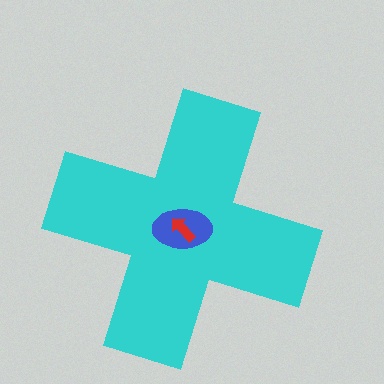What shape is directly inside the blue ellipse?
The red arrow.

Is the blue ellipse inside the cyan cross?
Yes.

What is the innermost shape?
The red arrow.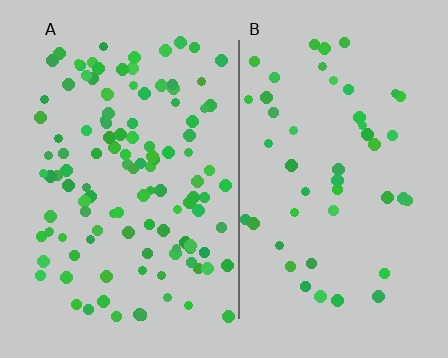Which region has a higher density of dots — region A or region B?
A (the left).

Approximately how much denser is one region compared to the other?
Approximately 2.5× — region A over region B.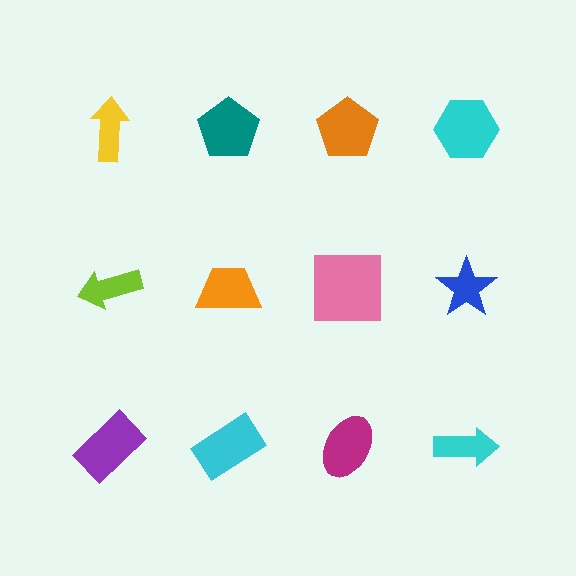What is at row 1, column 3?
An orange pentagon.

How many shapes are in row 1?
4 shapes.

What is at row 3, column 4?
A cyan arrow.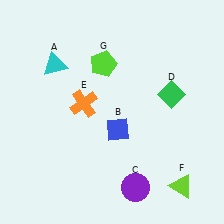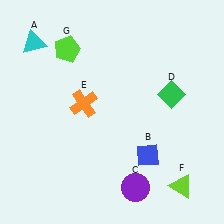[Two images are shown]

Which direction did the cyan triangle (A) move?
The cyan triangle (A) moved up.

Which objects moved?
The objects that moved are: the cyan triangle (A), the blue diamond (B), the lime pentagon (G).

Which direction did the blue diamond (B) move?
The blue diamond (B) moved right.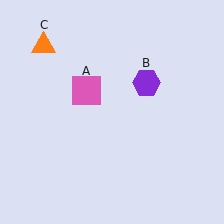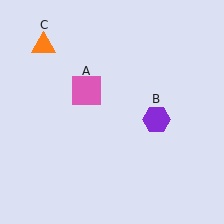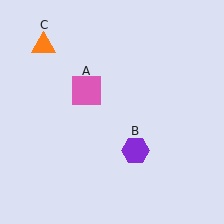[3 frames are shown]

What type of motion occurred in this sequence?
The purple hexagon (object B) rotated clockwise around the center of the scene.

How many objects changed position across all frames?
1 object changed position: purple hexagon (object B).